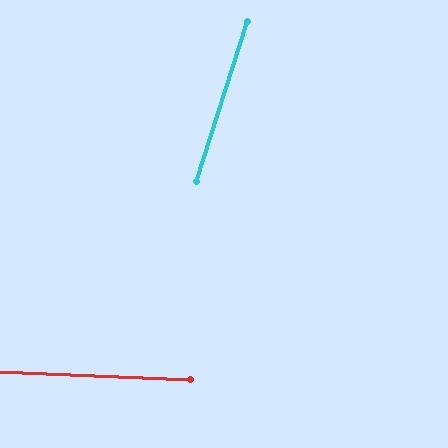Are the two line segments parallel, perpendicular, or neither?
Neither parallel nor perpendicular — they differ by about 74°.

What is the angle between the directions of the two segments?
Approximately 74 degrees.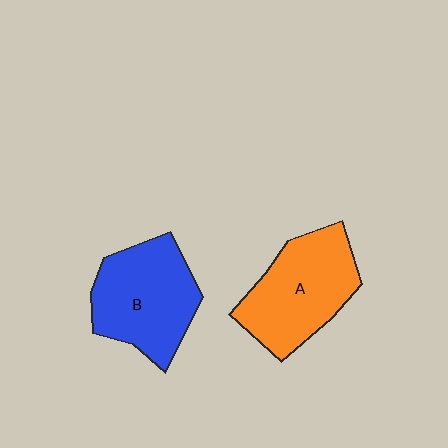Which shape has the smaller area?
Shape B (blue).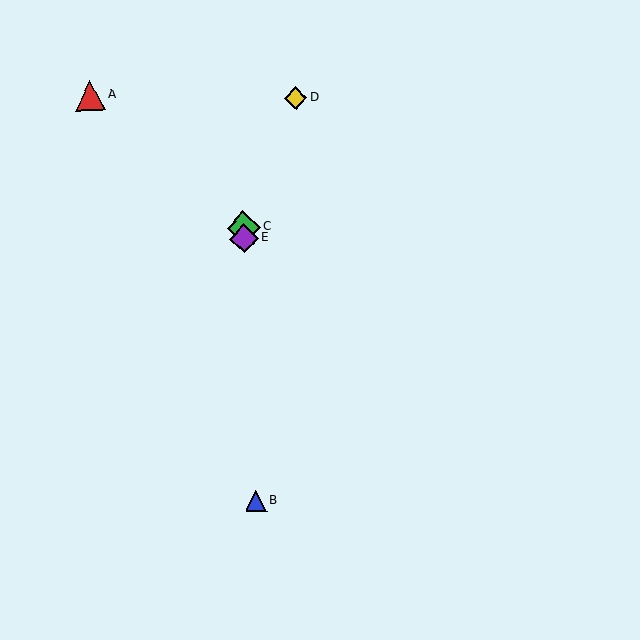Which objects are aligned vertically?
Objects B, C, E are aligned vertically.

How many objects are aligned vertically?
3 objects (B, C, E) are aligned vertically.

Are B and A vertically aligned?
No, B is at x≈256 and A is at x≈90.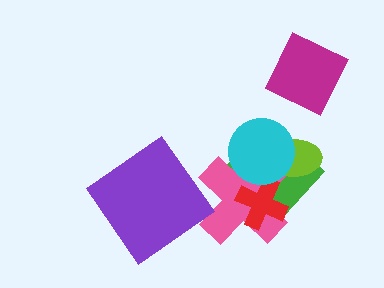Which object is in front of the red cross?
The cyan circle is in front of the red cross.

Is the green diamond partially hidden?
Yes, it is partially covered by another shape.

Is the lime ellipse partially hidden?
Yes, it is partially covered by another shape.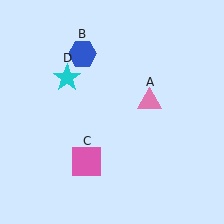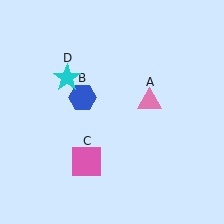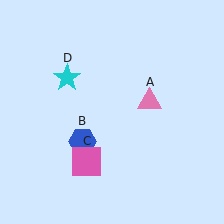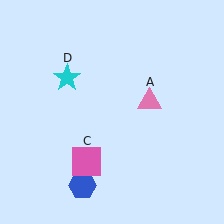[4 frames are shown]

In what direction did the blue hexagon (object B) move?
The blue hexagon (object B) moved down.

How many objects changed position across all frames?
1 object changed position: blue hexagon (object B).